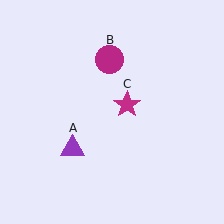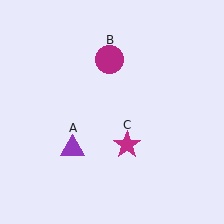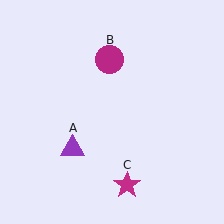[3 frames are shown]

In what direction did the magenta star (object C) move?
The magenta star (object C) moved down.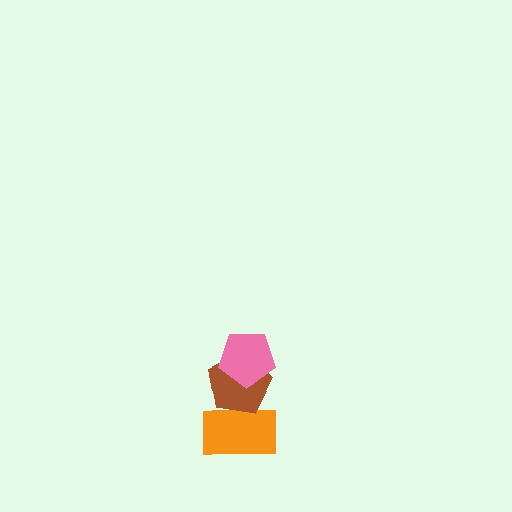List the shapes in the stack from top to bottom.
From top to bottom: the pink pentagon, the brown pentagon, the orange rectangle.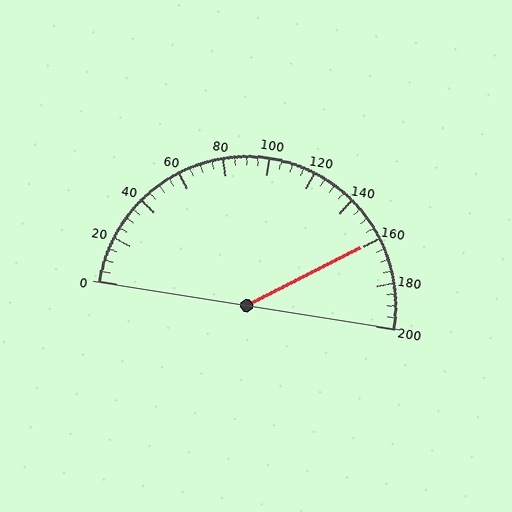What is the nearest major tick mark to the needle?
The nearest major tick mark is 160.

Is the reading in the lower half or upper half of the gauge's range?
The reading is in the upper half of the range (0 to 200).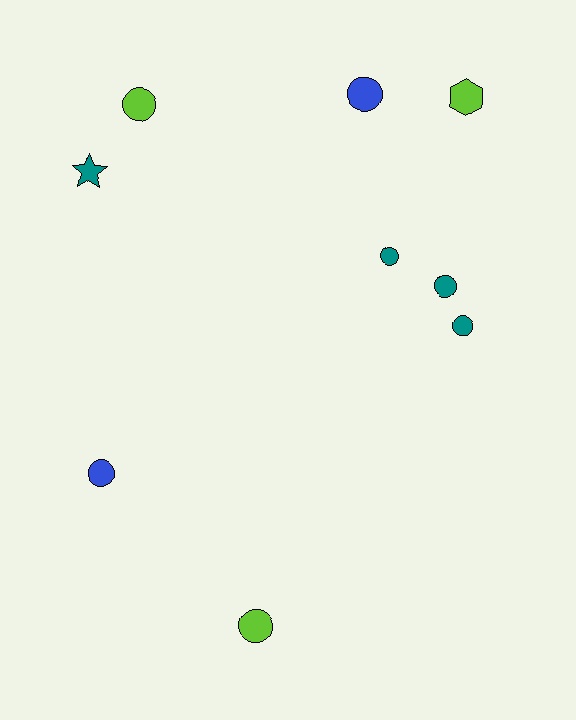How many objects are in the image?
There are 9 objects.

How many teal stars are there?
There is 1 teal star.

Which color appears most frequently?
Teal, with 4 objects.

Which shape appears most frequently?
Circle, with 7 objects.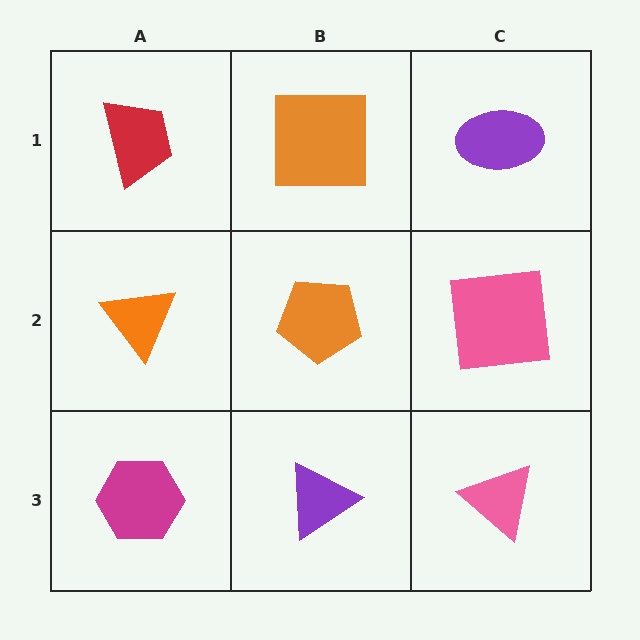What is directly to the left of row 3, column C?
A purple triangle.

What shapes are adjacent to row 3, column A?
An orange triangle (row 2, column A), a purple triangle (row 3, column B).